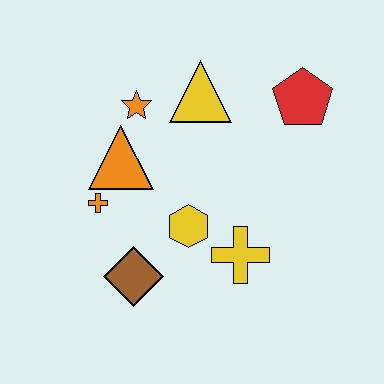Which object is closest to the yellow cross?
The yellow hexagon is closest to the yellow cross.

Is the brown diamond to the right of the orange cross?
Yes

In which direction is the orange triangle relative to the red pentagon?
The orange triangle is to the left of the red pentagon.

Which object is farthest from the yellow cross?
The orange star is farthest from the yellow cross.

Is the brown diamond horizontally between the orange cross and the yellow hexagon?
Yes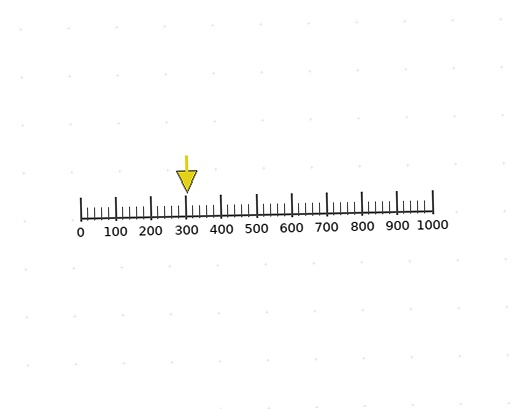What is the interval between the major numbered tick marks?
The major tick marks are spaced 100 units apart.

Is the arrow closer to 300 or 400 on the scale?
The arrow is closer to 300.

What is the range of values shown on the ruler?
The ruler shows values from 0 to 1000.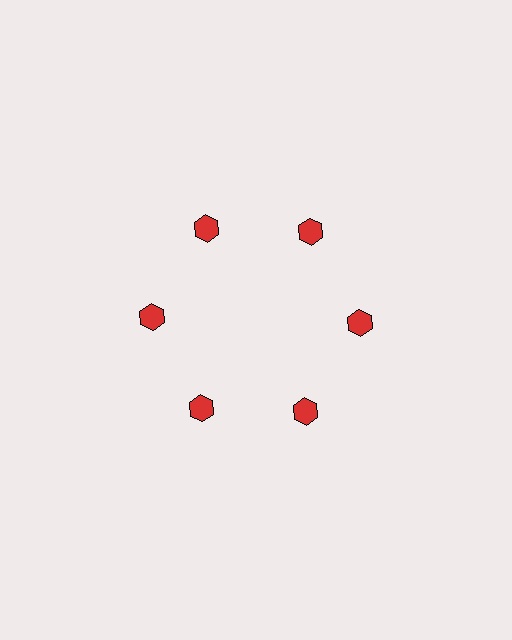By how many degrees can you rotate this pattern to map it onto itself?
The pattern maps onto itself every 60 degrees of rotation.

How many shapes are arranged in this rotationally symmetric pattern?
There are 6 shapes, arranged in 6 groups of 1.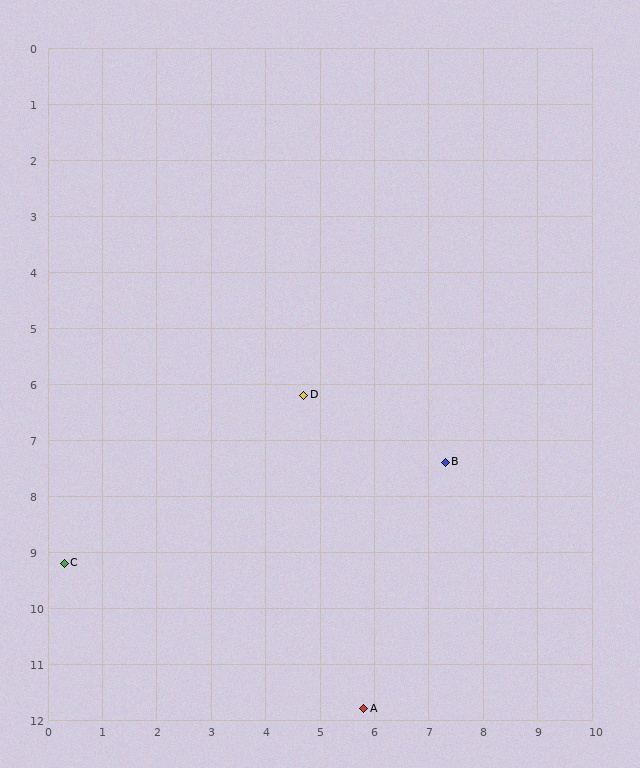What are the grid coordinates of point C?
Point C is at approximately (0.3, 9.2).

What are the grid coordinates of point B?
Point B is at approximately (7.3, 7.4).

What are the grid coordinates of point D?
Point D is at approximately (4.7, 6.2).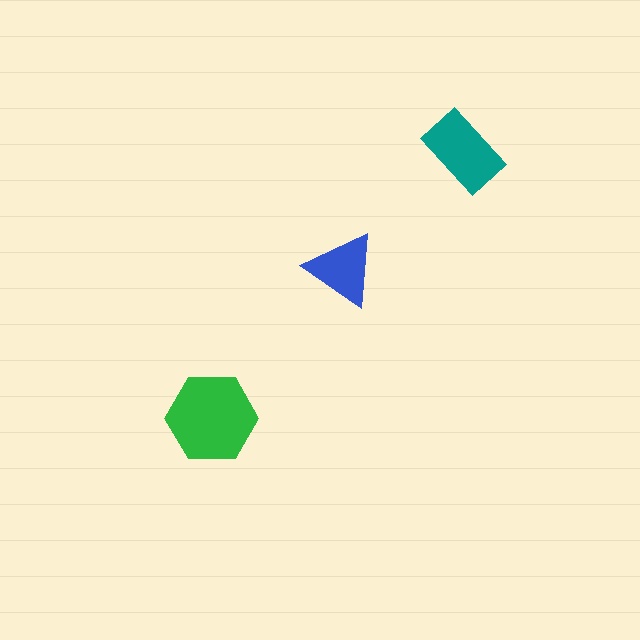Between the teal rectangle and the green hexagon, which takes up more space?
The green hexagon.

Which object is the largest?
The green hexagon.